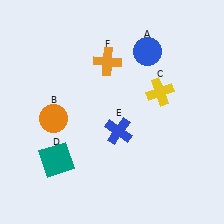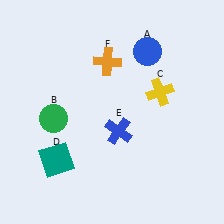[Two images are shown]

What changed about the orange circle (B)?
In Image 1, B is orange. In Image 2, it changed to green.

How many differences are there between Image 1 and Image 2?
There is 1 difference between the two images.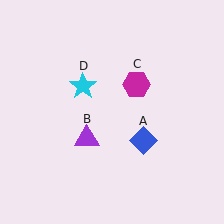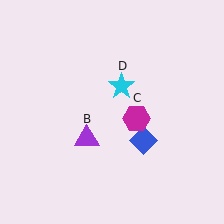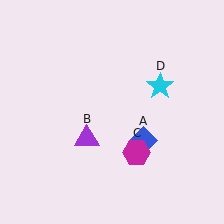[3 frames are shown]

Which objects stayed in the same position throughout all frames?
Blue diamond (object A) and purple triangle (object B) remained stationary.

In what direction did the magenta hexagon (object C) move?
The magenta hexagon (object C) moved down.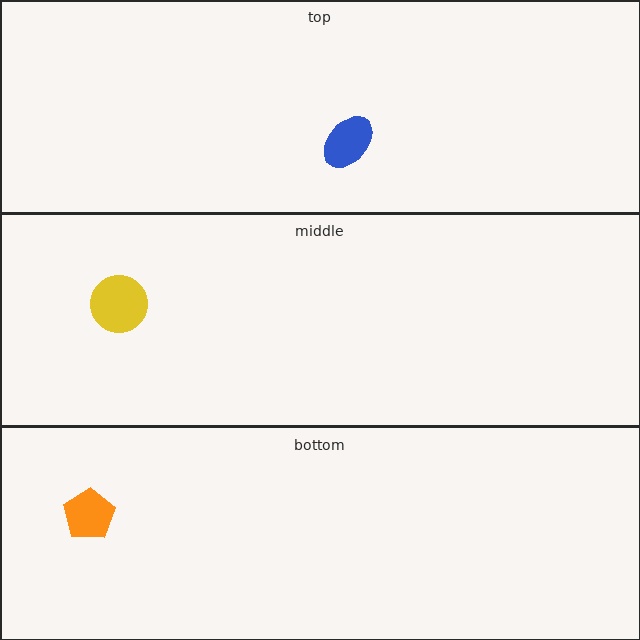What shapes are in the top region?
The blue ellipse.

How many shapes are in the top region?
1.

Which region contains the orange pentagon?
The bottom region.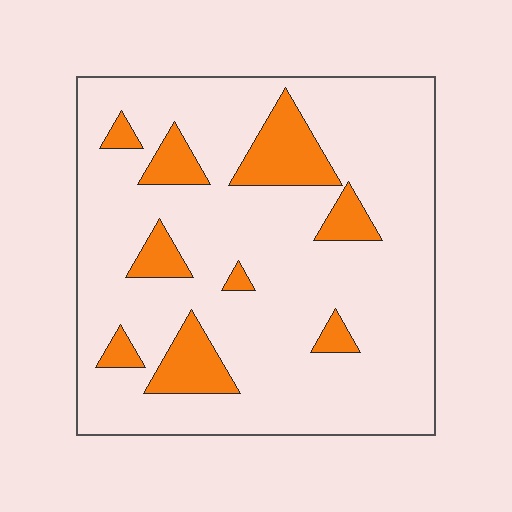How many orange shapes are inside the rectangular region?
9.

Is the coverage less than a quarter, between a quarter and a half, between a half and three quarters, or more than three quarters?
Less than a quarter.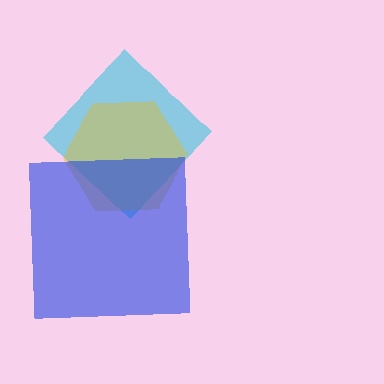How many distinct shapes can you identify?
There are 3 distinct shapes: a cyan diamond, a yellow hexagon, a blue square.